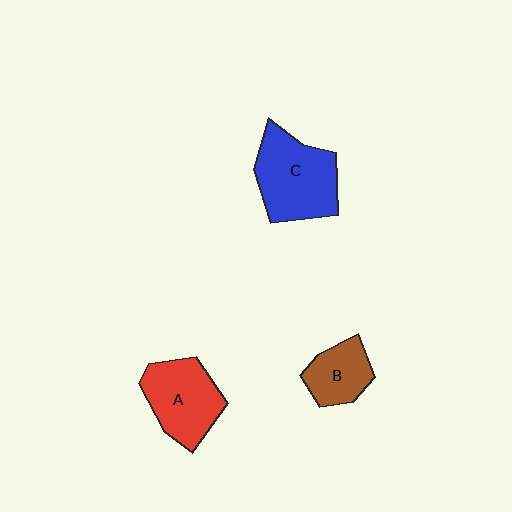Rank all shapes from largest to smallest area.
From largest to smallest: C (blue), A (red), B (brown).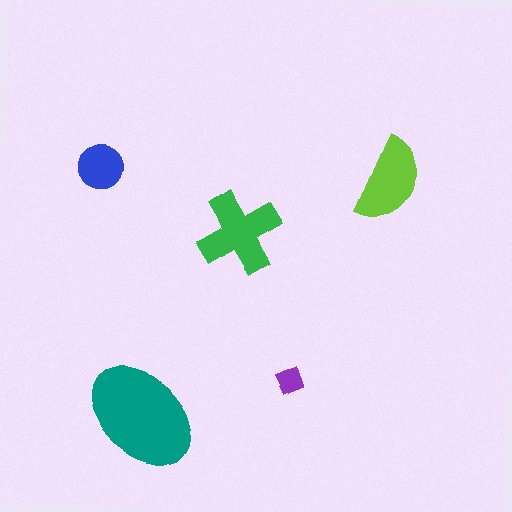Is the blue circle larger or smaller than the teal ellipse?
Smaller.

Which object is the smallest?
The purple diamond.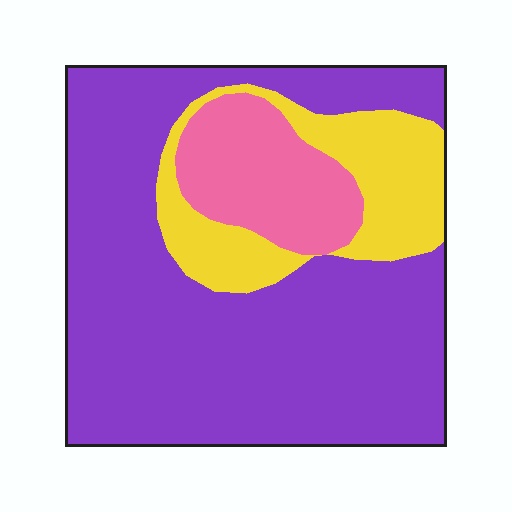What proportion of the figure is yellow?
Yellow takes up between a sixth and a third of the figure.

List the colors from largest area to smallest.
From largest to smallest: purple, yellow, pink.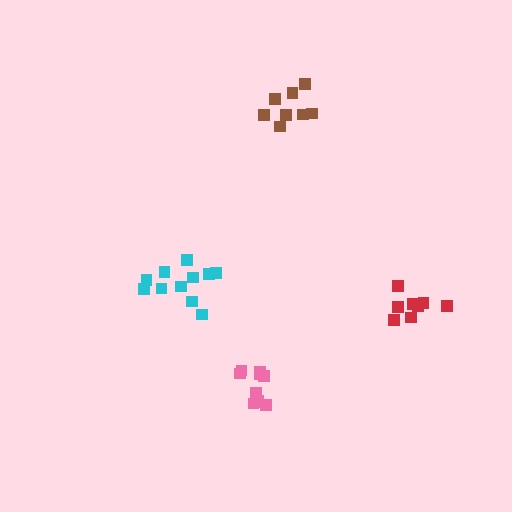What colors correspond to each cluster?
The clusters are colored: cyan, red, brown, pink.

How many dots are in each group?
Group 1: 11 dots, Group 2: 8 dots, Group 3: 8 dots, Group 4: 11 dots (38 total).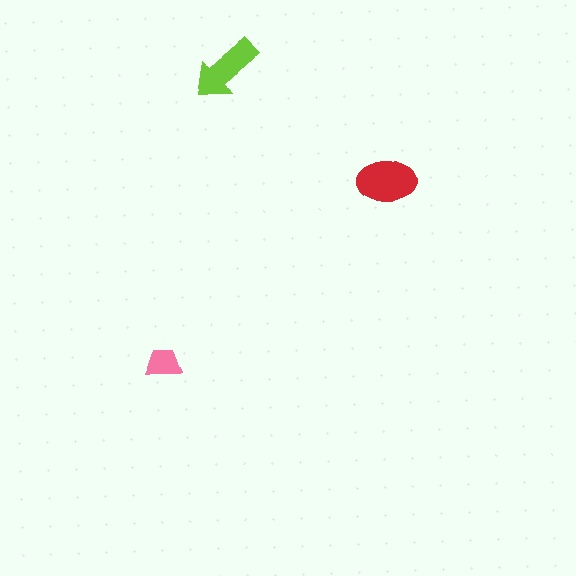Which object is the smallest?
The pink trapezoid.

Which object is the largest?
The red ellipse.